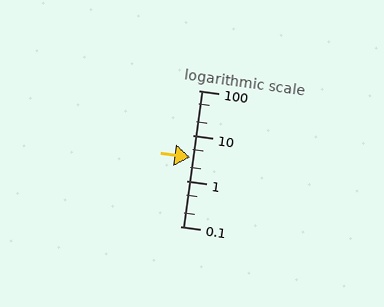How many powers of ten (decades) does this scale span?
The scale spans 3 decades, from 0.1 to 100.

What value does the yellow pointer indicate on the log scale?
The pointer indicates approximately 3.4.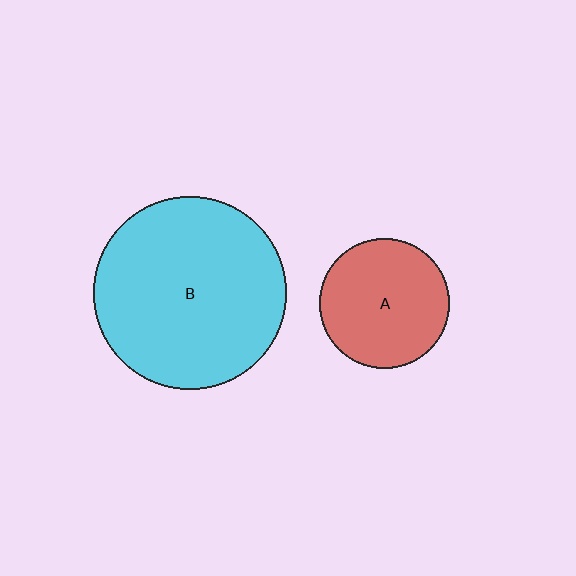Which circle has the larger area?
Circle B (cyan).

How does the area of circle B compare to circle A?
Approximately 2.2 times.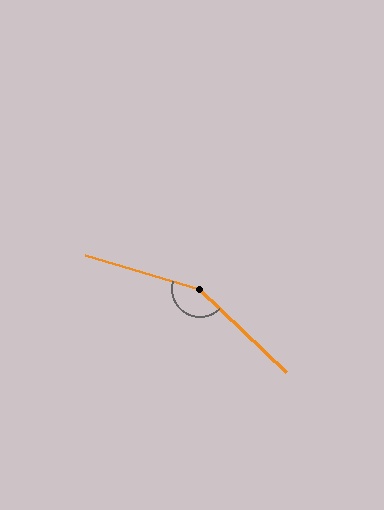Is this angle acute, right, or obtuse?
It is obtuse.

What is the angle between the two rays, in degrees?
Approximately 152 degrees.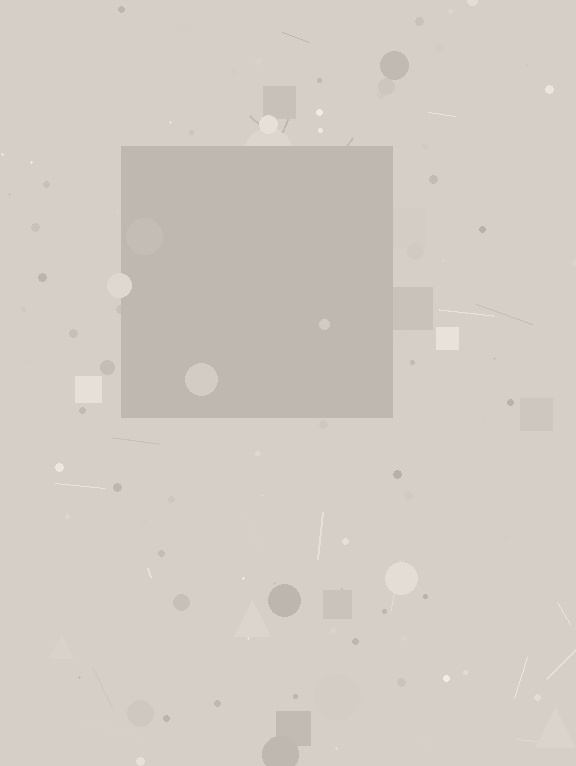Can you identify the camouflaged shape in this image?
The camouflaged shape is a square.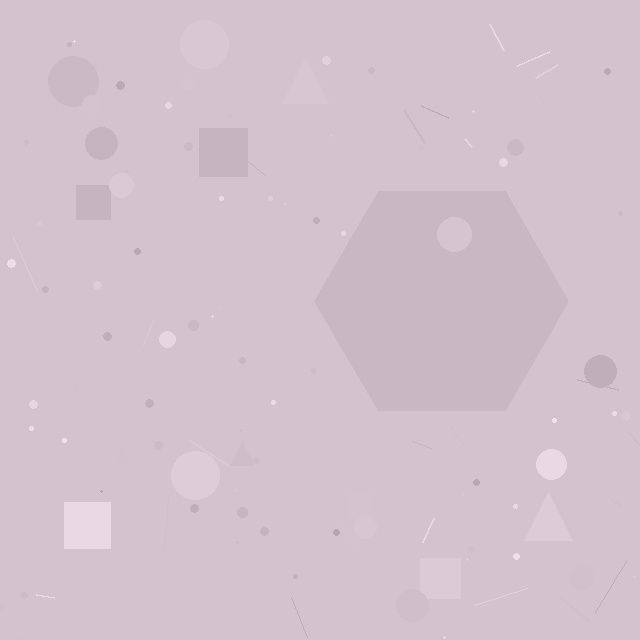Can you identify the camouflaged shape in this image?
The camouflaged shape is a hexagon.